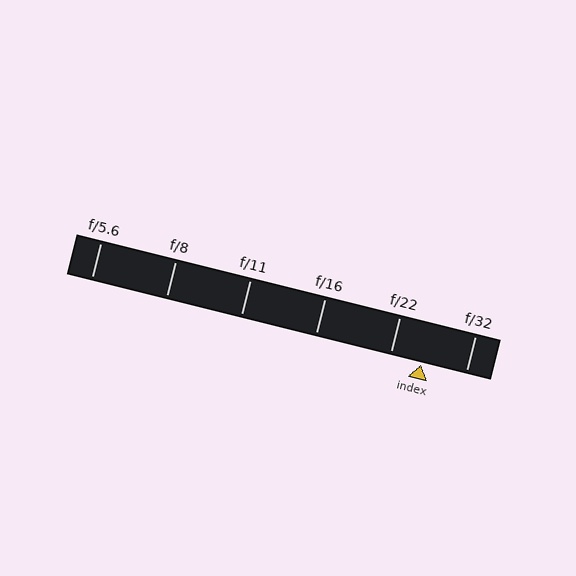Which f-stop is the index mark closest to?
The index mark is closest to f/22.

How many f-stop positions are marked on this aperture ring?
There are 6 f-stop positions marked.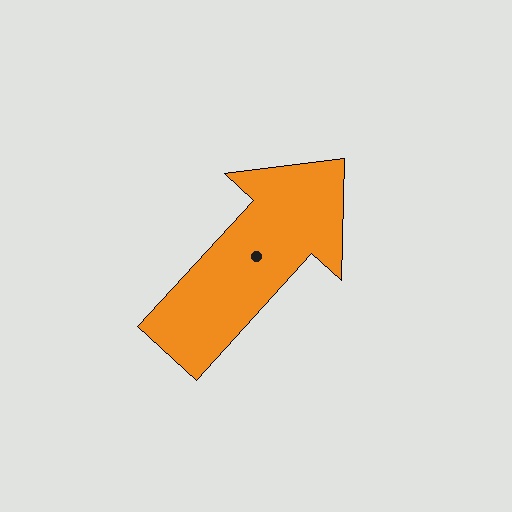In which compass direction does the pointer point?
Northeast.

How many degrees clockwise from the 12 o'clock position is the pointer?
Approximately 42 degrees.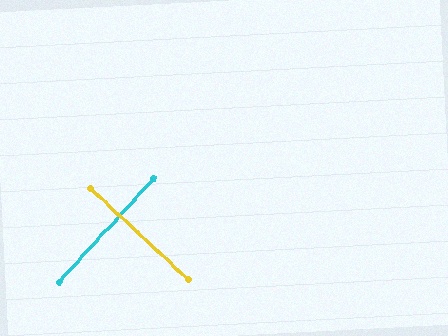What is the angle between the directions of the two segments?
Approximately 89 degrees.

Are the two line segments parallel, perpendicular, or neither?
Perpendicular — they meet at approximately 89°.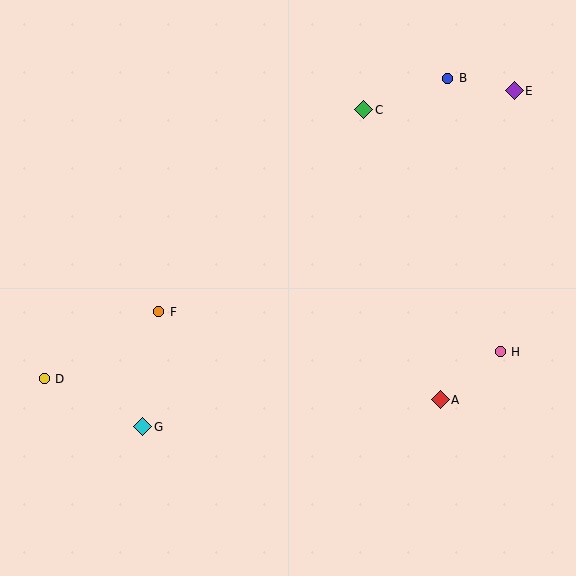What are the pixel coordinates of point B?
Point B is at (448, 78).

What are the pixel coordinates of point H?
Point H is at (500, 352).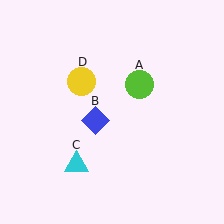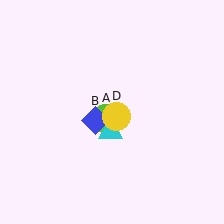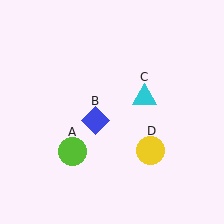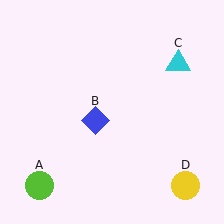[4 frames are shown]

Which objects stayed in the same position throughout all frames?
Blue diamond (object B) remained stationary.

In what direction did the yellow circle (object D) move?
The yellow circle (object D) moved down and to the right.